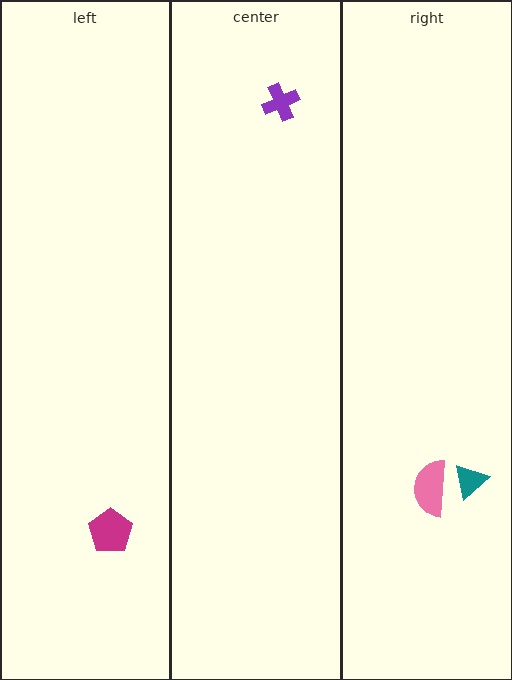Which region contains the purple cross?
The center region.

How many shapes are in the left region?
1.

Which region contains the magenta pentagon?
The left region.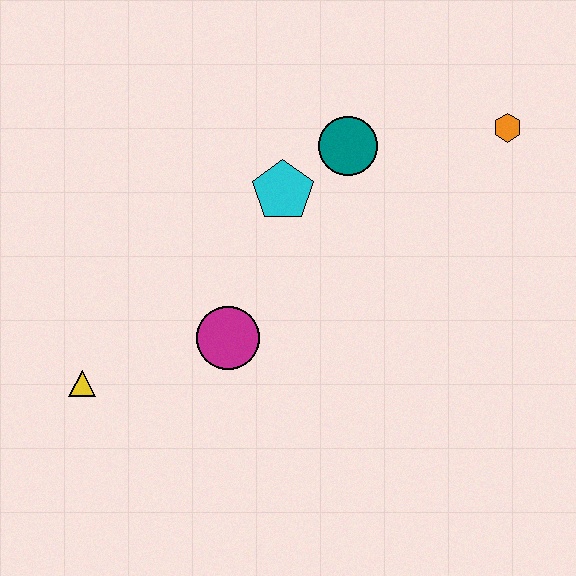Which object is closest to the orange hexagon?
The teal circle is closest to the orange hexagon.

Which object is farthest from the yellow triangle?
The orange hexagon is farthest from the yellow triangle.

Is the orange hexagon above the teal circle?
Yes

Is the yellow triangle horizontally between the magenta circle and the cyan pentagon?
No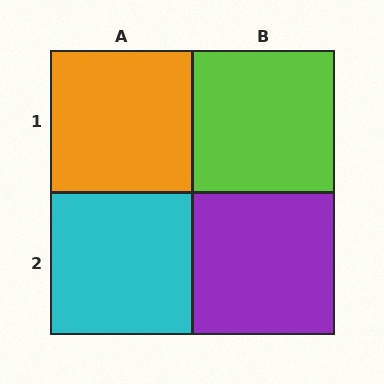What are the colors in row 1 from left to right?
Orange, lime.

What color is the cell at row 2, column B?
Purple.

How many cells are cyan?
1 cell is cyan.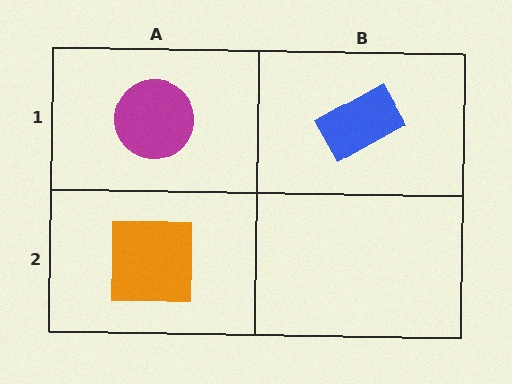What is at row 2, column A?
An orange square.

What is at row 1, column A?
A magenta circle.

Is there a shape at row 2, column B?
No, that cell is empty.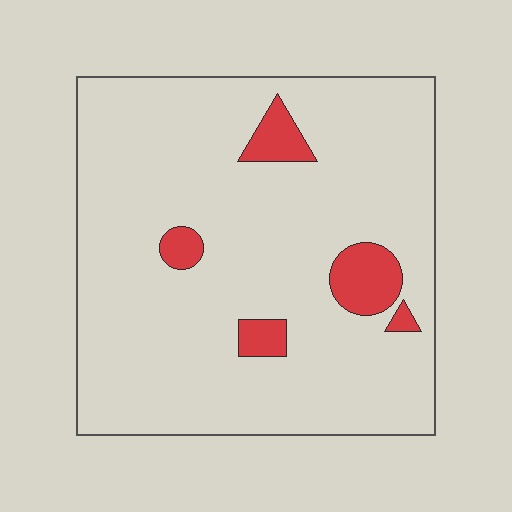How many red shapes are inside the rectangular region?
5.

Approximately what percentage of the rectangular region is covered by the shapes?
Approximately 10%.